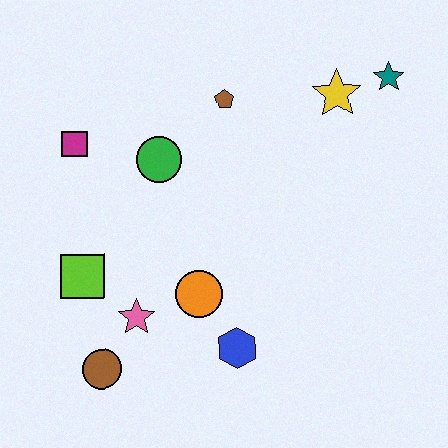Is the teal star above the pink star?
Yes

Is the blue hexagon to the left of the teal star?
Yes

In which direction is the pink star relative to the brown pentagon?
The pink star is below the brown pentagon.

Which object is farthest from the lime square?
The teal star is farthest from the lime square.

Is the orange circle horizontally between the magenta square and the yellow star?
Yes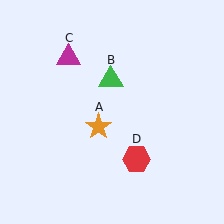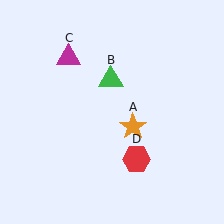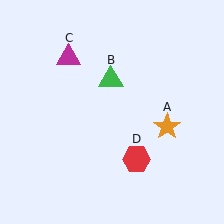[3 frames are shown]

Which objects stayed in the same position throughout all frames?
Green triangle (object B) and magenta triangle (object C) and red hexagon (object D) remained stationary.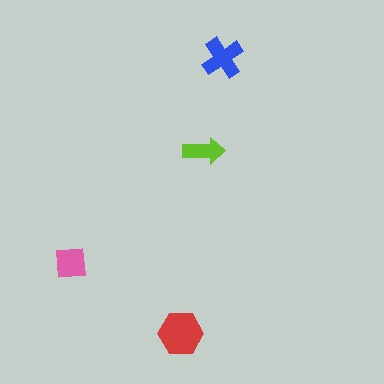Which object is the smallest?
The lime arrow.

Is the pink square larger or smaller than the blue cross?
Smaller.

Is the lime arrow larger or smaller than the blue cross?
Smaller.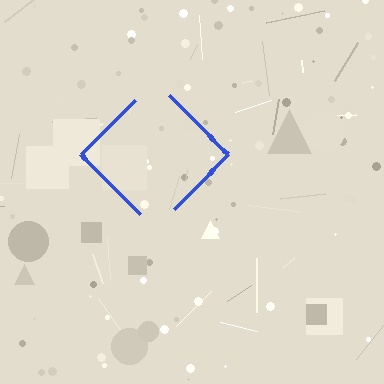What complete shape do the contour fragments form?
The contour fragments form a diamond.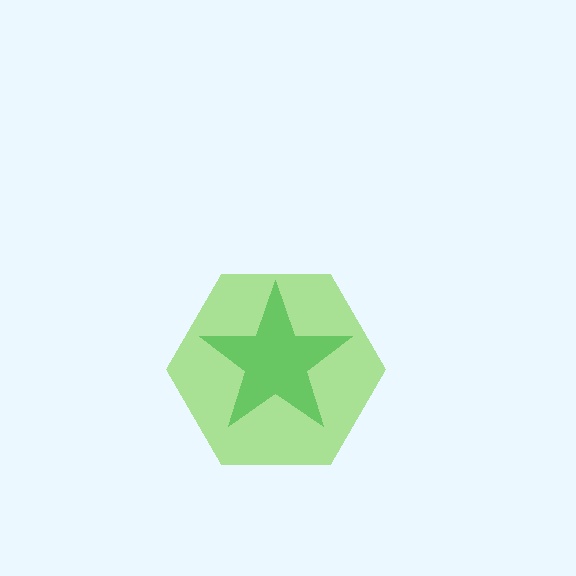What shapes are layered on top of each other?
The layered shapes are: a lime hexagon, a green star.